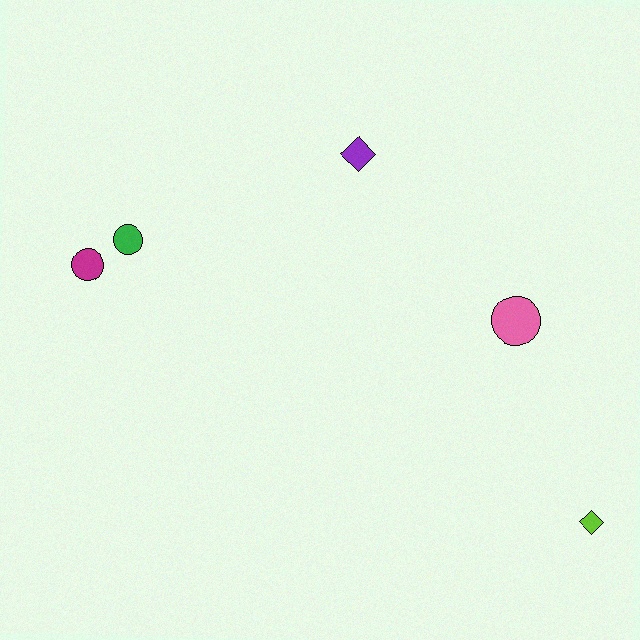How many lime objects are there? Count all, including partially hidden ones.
There is 1 lime object.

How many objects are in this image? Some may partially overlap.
There are 5 objects.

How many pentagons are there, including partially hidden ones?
There are no pentagons.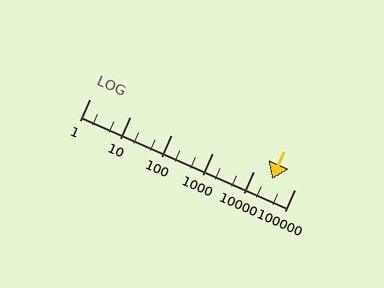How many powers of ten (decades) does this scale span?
The scale spans 5 decades, from 1 to 100000.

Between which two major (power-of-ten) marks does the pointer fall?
The pointer is between 10000 and 100000.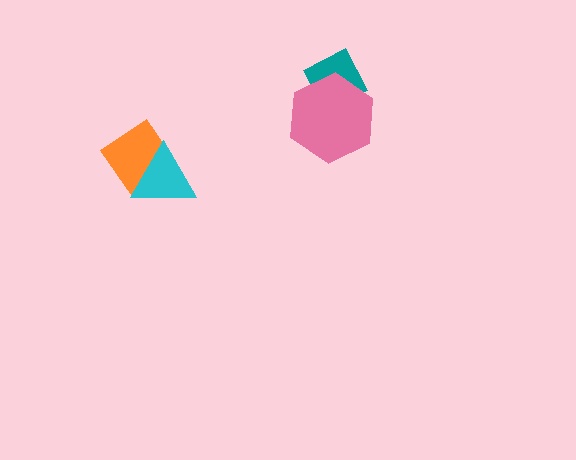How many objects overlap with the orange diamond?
1 object overlaps with the orange diamond.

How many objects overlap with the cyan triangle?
1 object overlaps with the cyan triangle.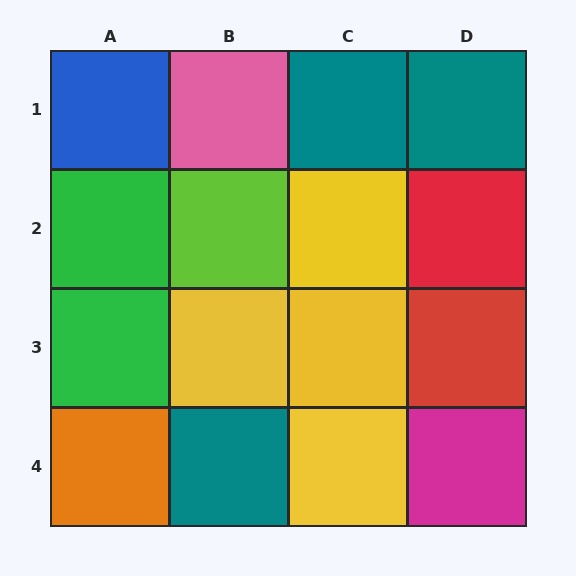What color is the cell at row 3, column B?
Yellow.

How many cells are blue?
1 cell is blue.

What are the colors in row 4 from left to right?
Orange, teal, yellow, magenta.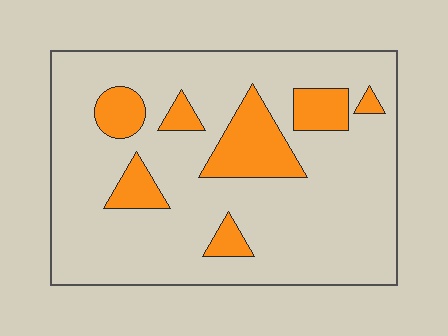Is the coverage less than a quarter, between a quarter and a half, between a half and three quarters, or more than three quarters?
Less than a quarter.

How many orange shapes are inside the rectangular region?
7.